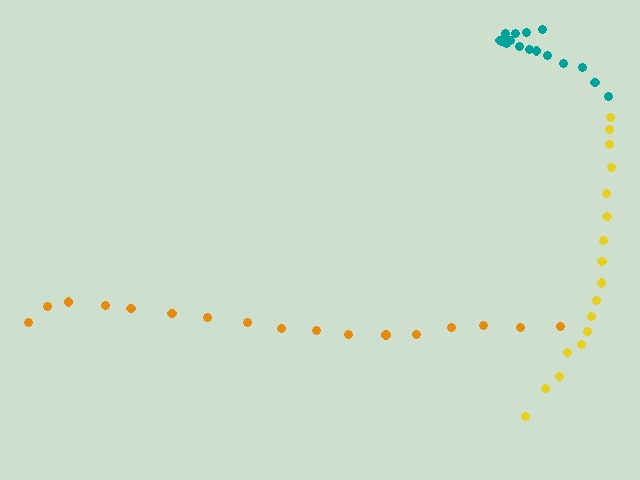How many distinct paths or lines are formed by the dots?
There are 3 distinct paths.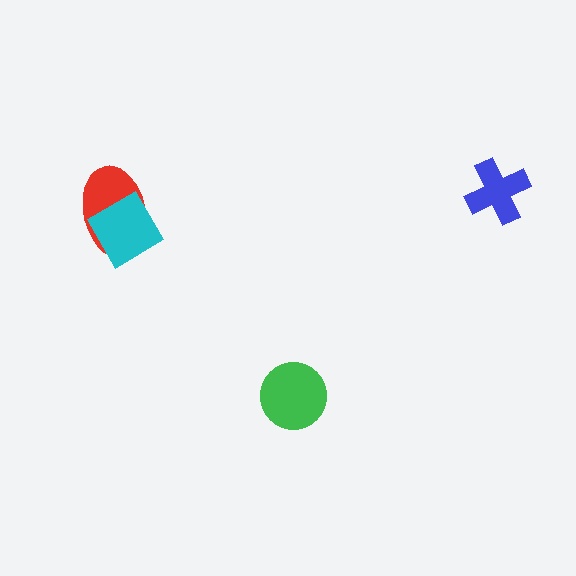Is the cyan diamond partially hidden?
No, no other shape covers it.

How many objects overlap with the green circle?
0 objects overlap with the green circle.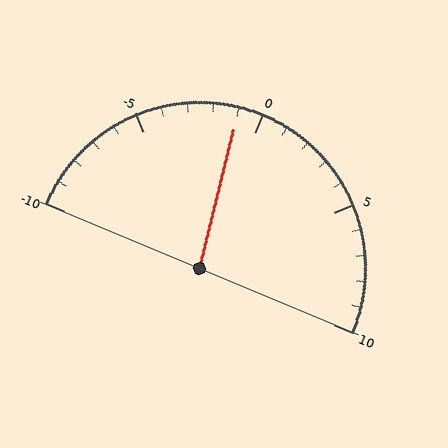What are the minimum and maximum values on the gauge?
The gauge ranges from -10 to 10.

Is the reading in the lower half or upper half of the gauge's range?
The reading is in the lower half of the range (-10 to 10).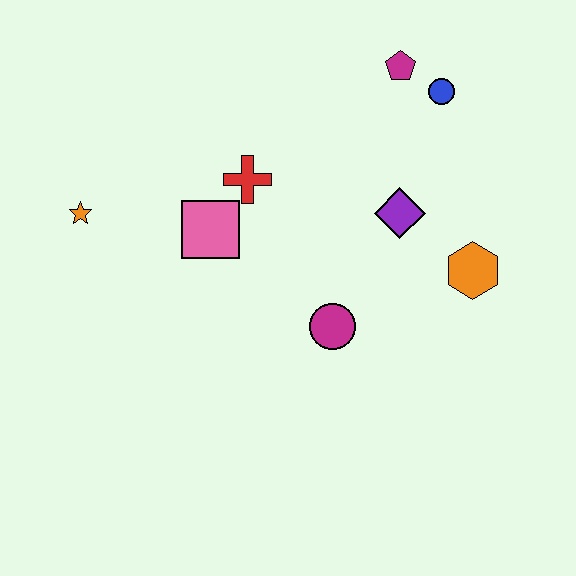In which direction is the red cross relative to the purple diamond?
The red cross is to the left of the purple diamond.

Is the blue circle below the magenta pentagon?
Yes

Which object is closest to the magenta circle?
The purple diamond is closest to the magenta circle.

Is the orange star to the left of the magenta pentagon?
Yes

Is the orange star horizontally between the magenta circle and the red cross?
No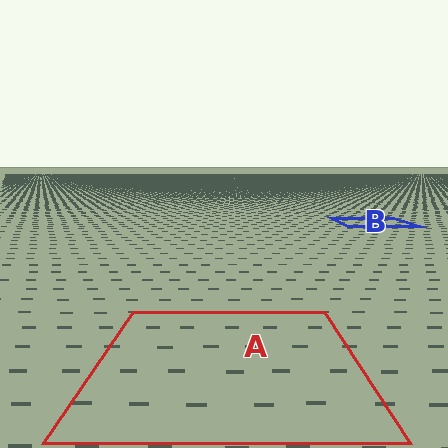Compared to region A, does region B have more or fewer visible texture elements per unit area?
Region B has more texture elements per unit area — they are packed more densely because it is farther away.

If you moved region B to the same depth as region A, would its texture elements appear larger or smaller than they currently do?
They would appear larger. At a closer depth, the same texture elements are projected at a bigger on-screen size.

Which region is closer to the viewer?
Region A is closer. The texture elements there are larger and more spread out.